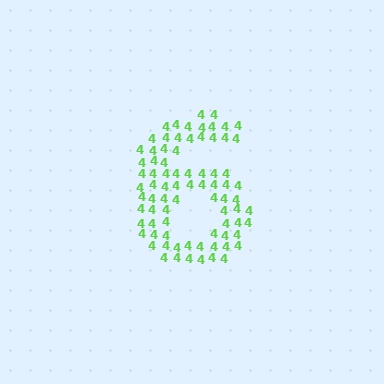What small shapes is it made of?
It is made of small digit 4's.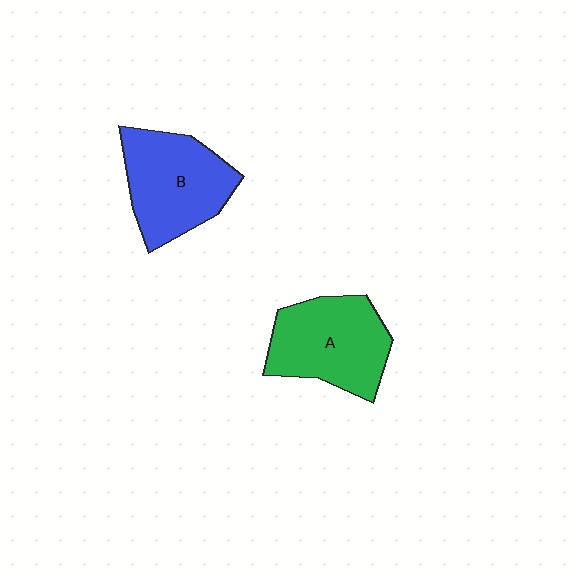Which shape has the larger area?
Shape A (green).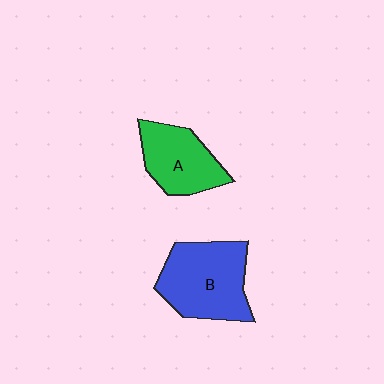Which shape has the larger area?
Shape B (blue).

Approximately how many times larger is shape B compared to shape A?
Approximately 1.4 times.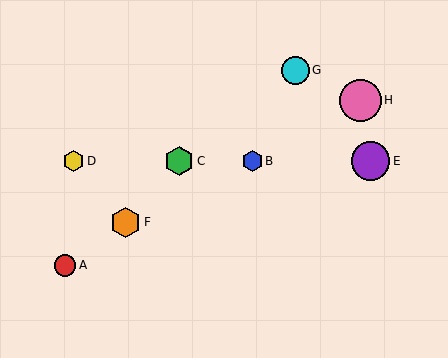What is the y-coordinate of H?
Object H is at y≈100.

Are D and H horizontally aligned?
No, D is at y≈161 and H is at y≈100.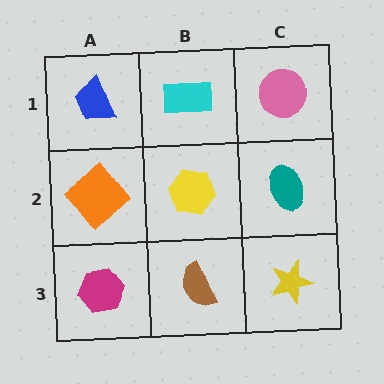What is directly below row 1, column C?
A teal ellipse.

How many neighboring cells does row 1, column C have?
2.